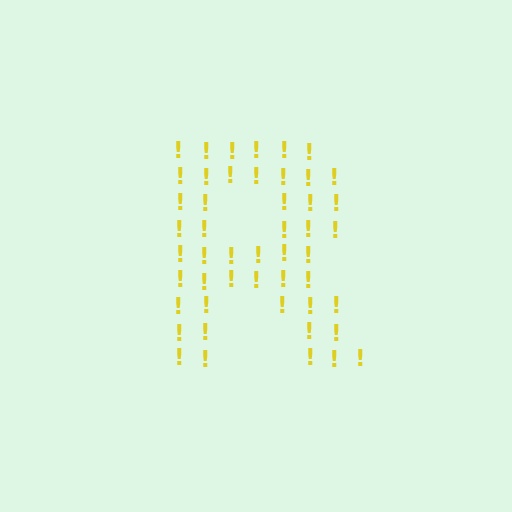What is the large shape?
The large shape is the letter R.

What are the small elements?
The small elements are exclamation marks.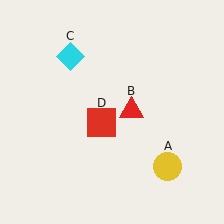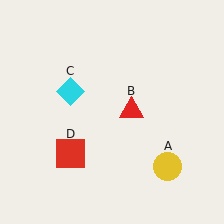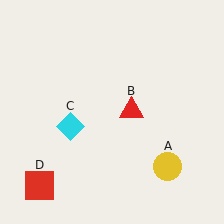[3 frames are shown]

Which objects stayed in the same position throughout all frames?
Yellow circle (object A) and red triangle (object B) remained stationary.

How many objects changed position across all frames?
2 objects changed position: cyan diamond (object C), red square (object D).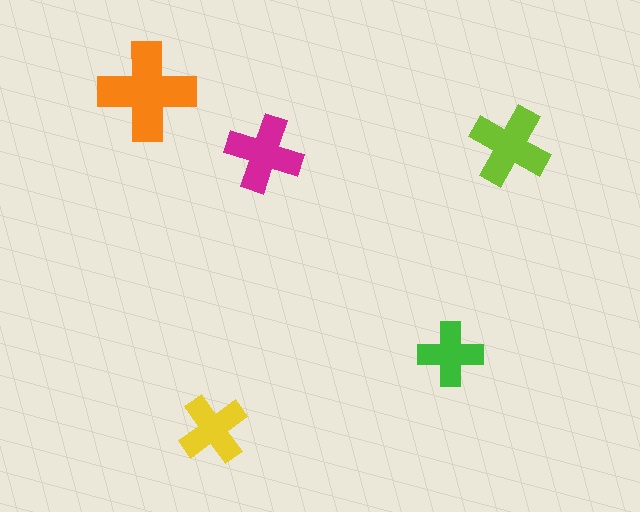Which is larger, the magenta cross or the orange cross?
The orange one.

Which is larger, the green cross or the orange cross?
The orange one.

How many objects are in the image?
There are 5 objects in the image.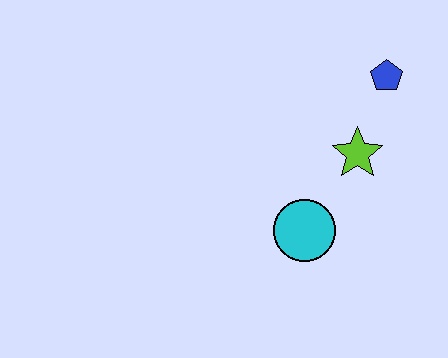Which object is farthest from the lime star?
The cyan circle is farthest from the lime star.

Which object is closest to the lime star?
The blue pentagon is closest to the lime star.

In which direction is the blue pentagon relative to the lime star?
The blue pentagon is above the lime star.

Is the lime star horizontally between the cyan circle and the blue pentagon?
Yes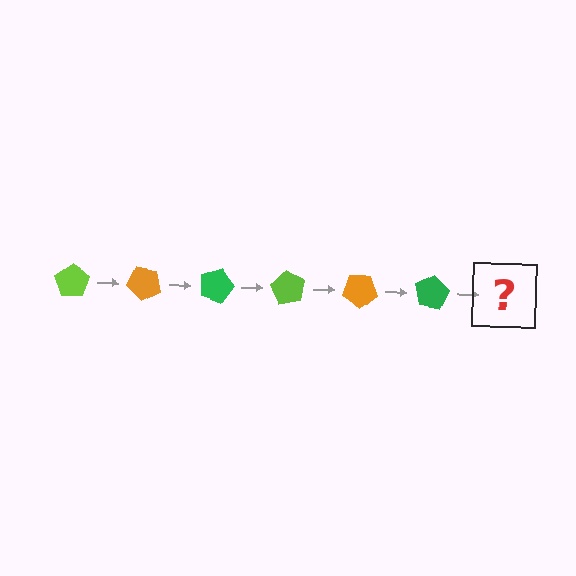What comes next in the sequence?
The next element should be a lime pentagon, rotated 270 degrees from the start.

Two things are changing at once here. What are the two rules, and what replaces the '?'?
The two rules are that it rotates 45 degrees each step and the color cycles through lime, orange, and green. The '?' should be a lime pentagon, rotated 270 degrees from the start.